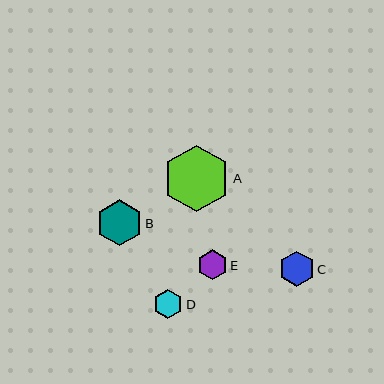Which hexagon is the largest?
Hexagon A is the largest with a size of approximately 67 pixels.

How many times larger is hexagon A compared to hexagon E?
Hexagon A is approximately 2.2 times the size of hexagon E.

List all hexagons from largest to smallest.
From largest to smallest: A, B, C, E, D.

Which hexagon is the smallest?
Hexagon D is the smallest with a size of approximately 29 pixels.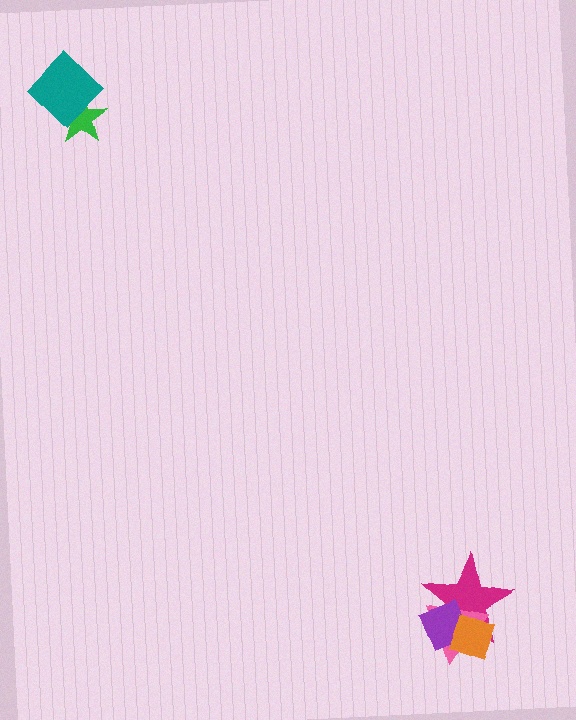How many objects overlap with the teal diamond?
1 object overlaps with the teal diamond.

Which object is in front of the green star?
The teal diamond is in front of the green star.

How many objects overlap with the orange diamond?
3 objects overlap with the orange diamond.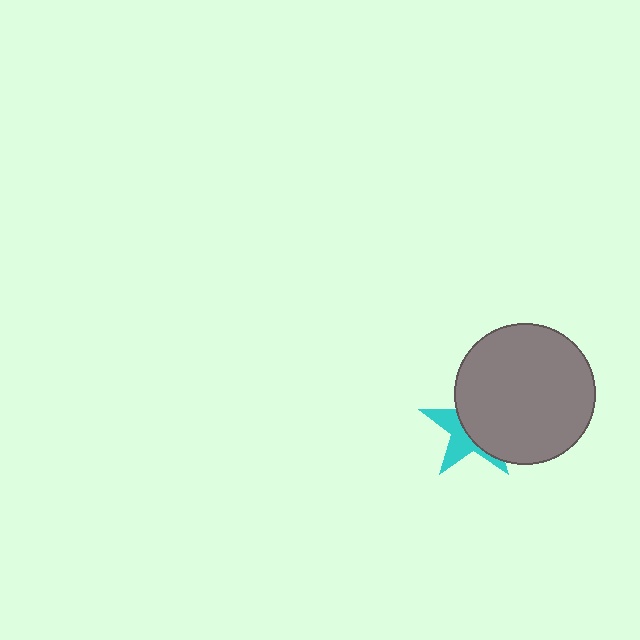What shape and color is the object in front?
The object in front is a gray circle.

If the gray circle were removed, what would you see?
You would see the complete cyan star.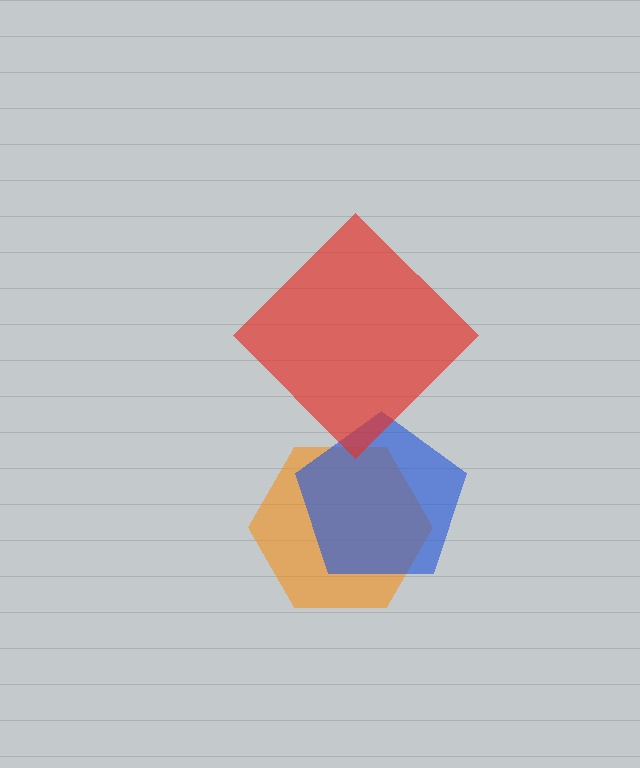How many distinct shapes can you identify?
There are 3 distinct shapes: an orange hexagon, a blue pentagon, a red diamond.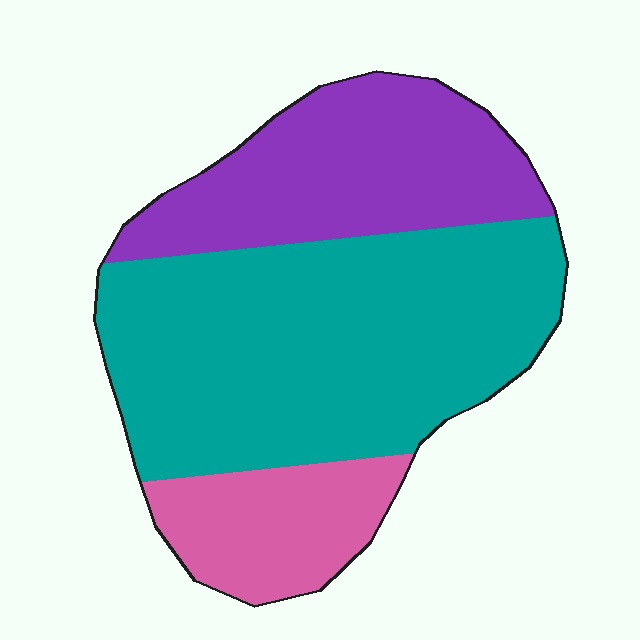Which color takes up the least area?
Pink, at roughly 15%.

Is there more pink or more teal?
Teal.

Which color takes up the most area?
Teal, at roughly 55%.